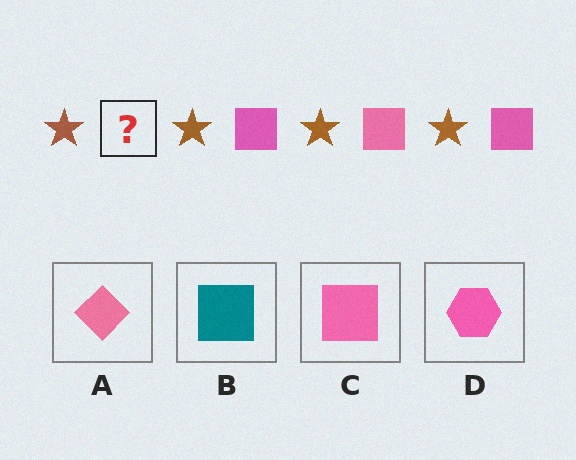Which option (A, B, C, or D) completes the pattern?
C.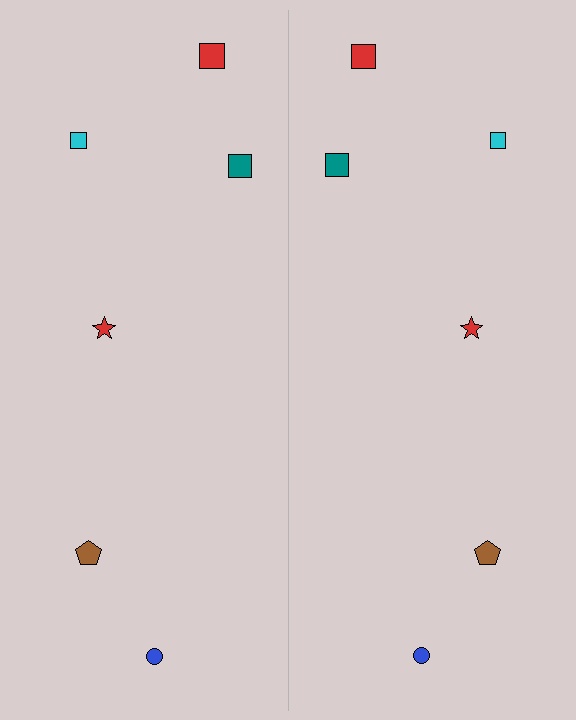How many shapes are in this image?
There are 12 shapes in this image.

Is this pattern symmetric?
Yes, this pattern has bilateral (reflection) symmetry.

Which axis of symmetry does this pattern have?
The pattern has a vertical axis of symmetry running through the center of the image.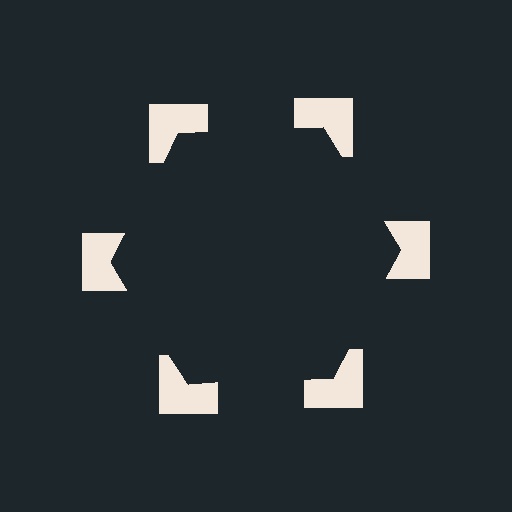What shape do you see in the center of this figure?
An illusory hexagon — its edges are inferred from the aligned wedge cuts in the notched squares, not physically drawn.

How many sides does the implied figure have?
6 sides.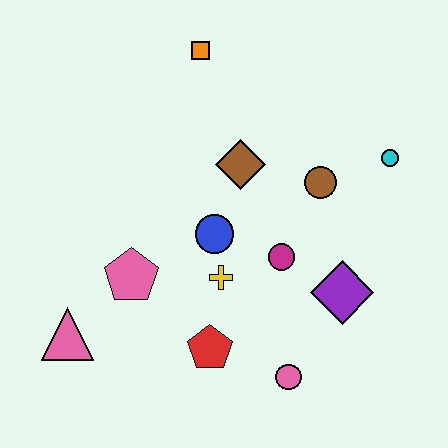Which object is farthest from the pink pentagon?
The cyan circle is farthest from the pink pentagon.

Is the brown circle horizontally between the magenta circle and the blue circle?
No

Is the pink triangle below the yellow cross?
Yes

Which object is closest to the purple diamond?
The magenta circle is closest to the purple diamond.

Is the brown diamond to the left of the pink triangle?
No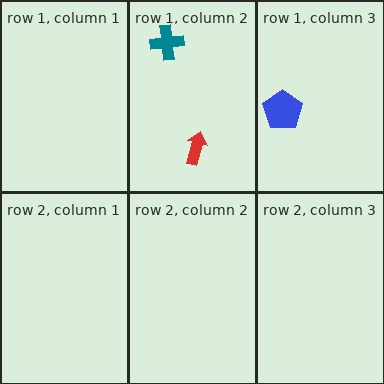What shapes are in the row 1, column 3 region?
The blue pentagon.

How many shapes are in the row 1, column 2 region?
2.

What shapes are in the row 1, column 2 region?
The teal cross, the red arrow.